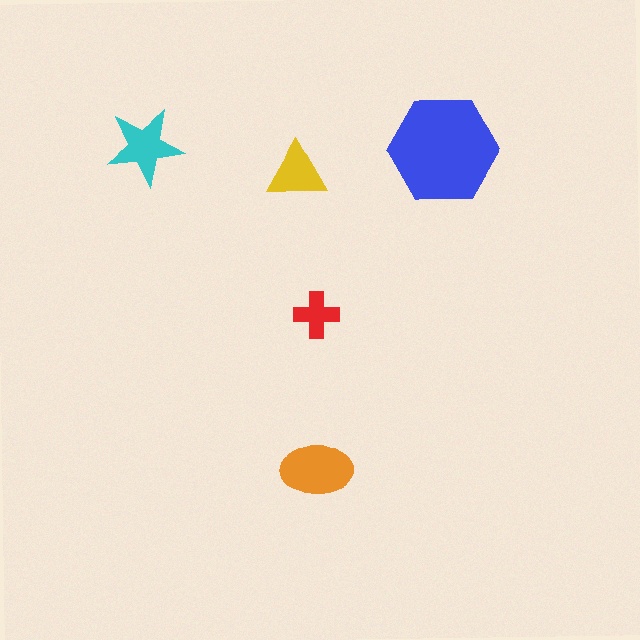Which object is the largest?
The blue hexagon.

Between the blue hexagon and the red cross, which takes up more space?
The blue hexagon.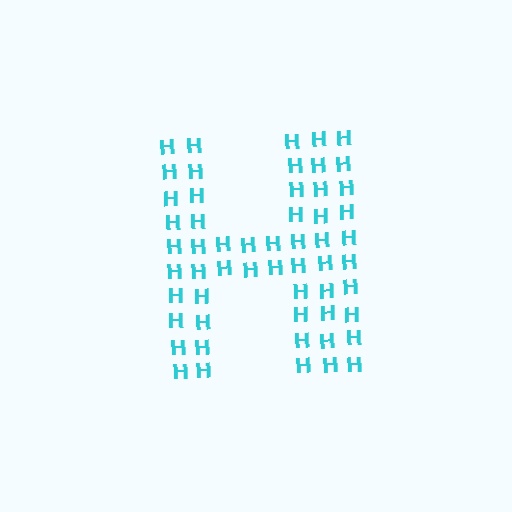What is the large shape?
The large shape is the letter H.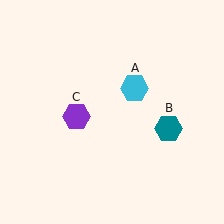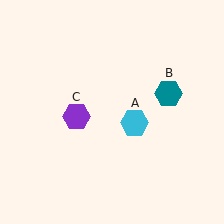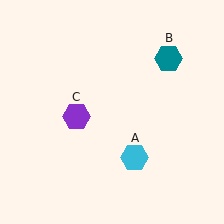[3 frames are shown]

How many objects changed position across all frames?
2 objects changed position: cyan hexagon (object A), teal hexagon (object B).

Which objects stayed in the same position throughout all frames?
Purple hexagon (object C) remained stationary.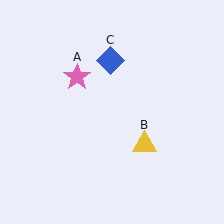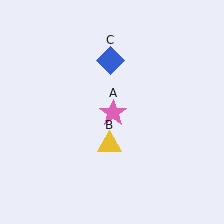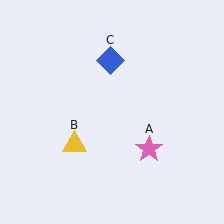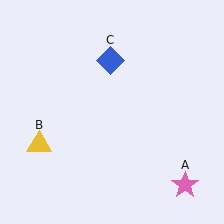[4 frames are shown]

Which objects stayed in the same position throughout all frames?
Blue diamond (object C) remained stationary.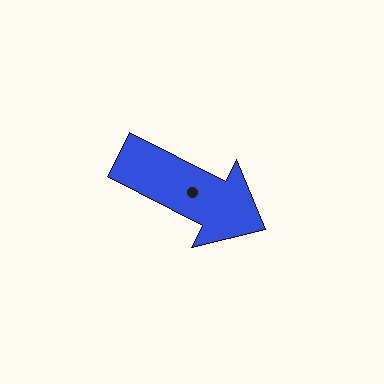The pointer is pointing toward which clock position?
Roughly 4 o'clock.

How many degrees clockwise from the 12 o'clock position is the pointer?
Approximately 117 degrees.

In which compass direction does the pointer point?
Southeast.